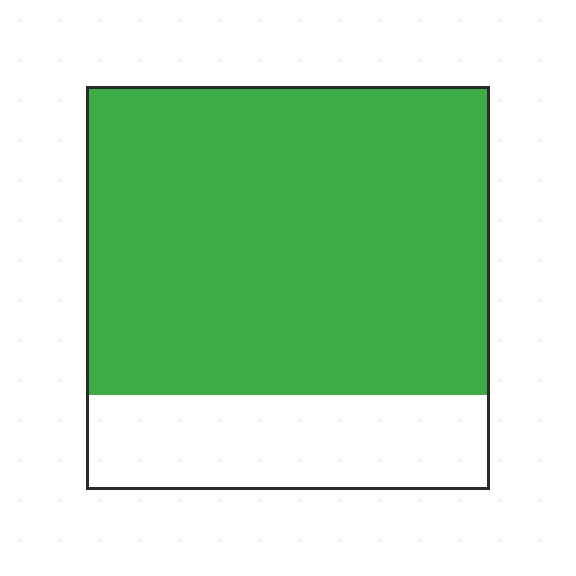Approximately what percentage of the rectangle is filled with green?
Approximately 75%.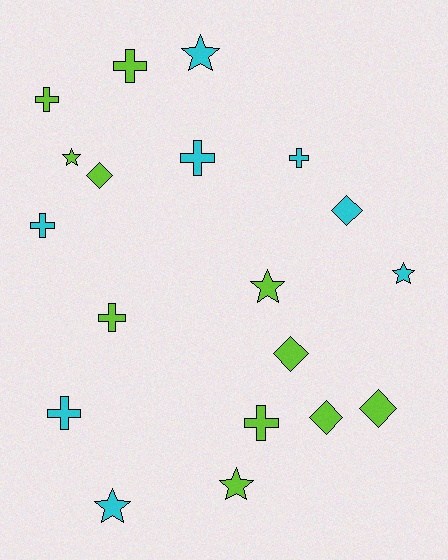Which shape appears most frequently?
Cross, with 8 objects.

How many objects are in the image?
There are 19 objects.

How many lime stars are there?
There are 3 lime stars.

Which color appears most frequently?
Lime, with 11 objects.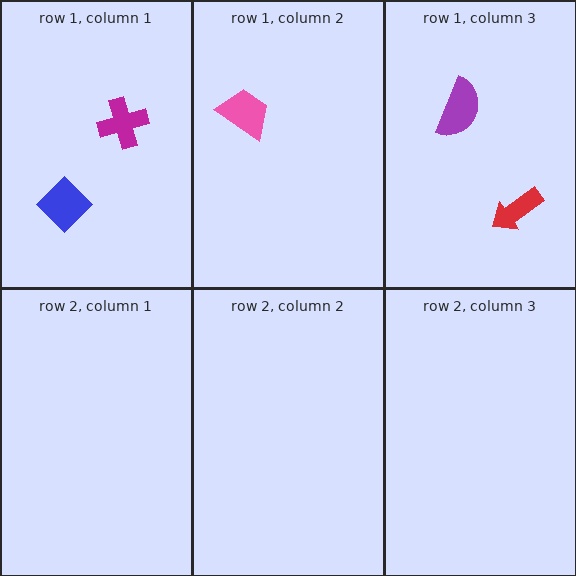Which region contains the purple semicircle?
The row 1, column 3 region.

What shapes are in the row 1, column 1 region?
The blue diamond, the magenta cross.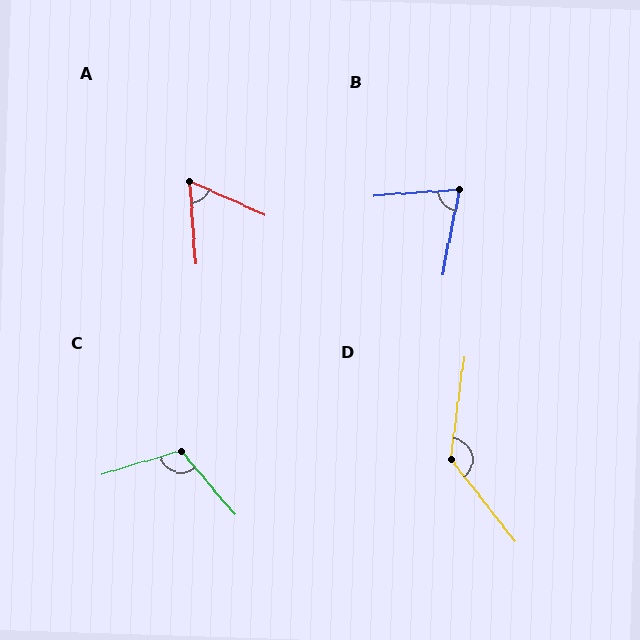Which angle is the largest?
D, at approximately 134 degrees.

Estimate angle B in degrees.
Approximately 75 degrees.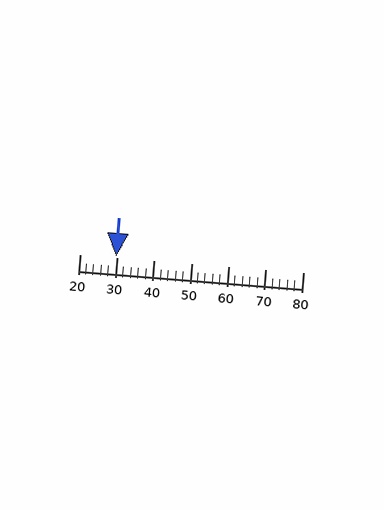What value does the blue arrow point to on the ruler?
The blue arrow points to approximately 30.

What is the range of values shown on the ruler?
The ruler shows values from 20 to 80.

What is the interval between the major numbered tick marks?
The major tick marks are spaced 10 units apart.